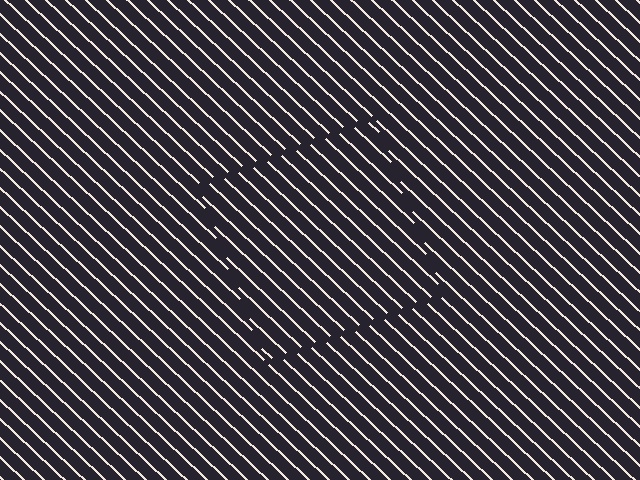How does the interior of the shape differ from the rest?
The interior of the shape contains the same grating, shifted by half a period — the contour is defined by the phase discontinuity where line-ends from the inner and outer gratings abut.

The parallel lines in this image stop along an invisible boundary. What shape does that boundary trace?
An illusory square. The interior of the shape contains the same grating, shifted by half a period — the contour is defined by the phase discontinuity where line-ends from the inner and outer gratings abut.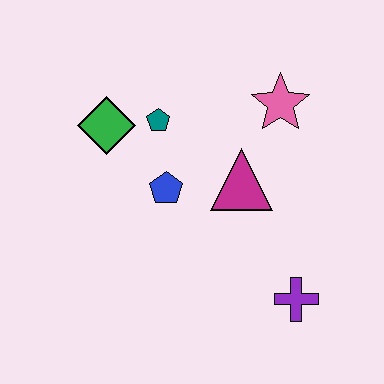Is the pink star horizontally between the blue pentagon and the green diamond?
No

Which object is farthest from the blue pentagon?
The purple cross is farthest from the blue pentagon.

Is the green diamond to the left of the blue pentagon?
Yes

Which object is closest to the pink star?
The magenta triangle is closest to the pink star.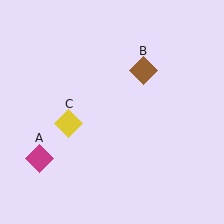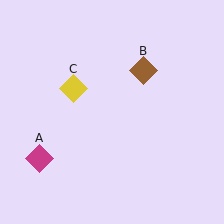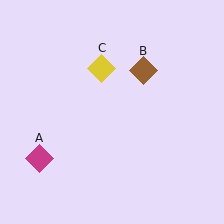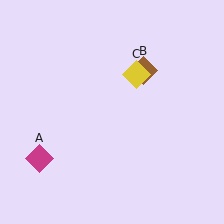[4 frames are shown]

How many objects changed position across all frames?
1 object changed position: yellow diamond (object C).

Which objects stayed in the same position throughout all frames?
Magenta diamond (object A) and brown diamond (object B) remained stationary.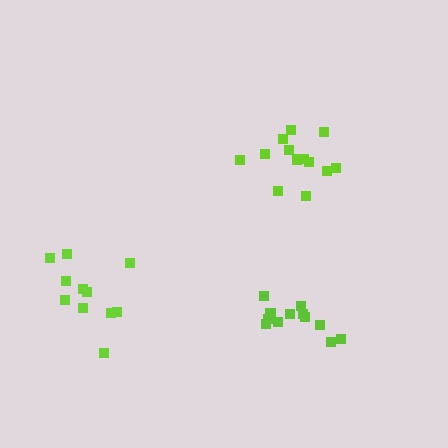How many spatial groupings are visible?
There are 3 spatial groupings.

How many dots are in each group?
Group 1: 14 dots, Group 2: 11 dots, Group 3: 12 dots (37 total).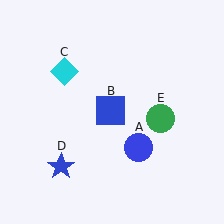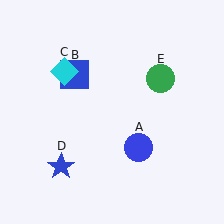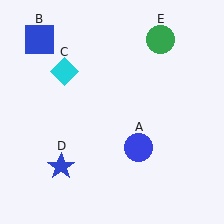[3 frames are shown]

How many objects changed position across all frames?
2 objects changed position: blue square (object B), green circle (object E).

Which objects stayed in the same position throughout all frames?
Blue circle (object A) and cyan diamond (object C) and blue star (object D) remained stationary.